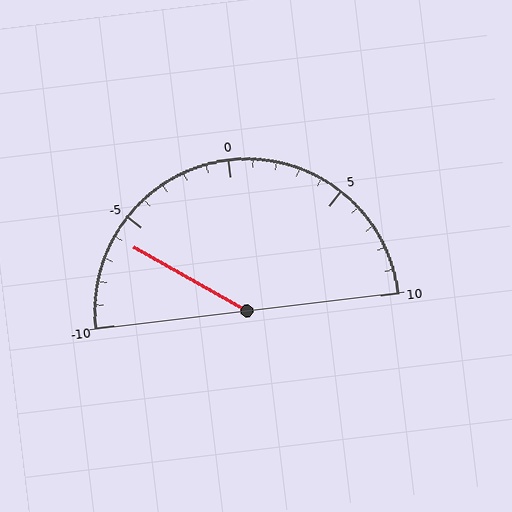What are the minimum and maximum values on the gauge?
The gauge ranges from -10 to 10.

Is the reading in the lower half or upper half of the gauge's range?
The reading is in the lower half of the range (-10 to 10).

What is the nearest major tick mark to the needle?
The nearest major tick mark is -5.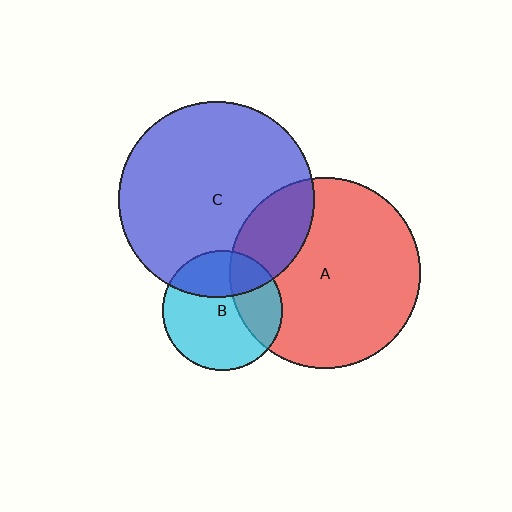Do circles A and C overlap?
Yes.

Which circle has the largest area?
Circle C (blue).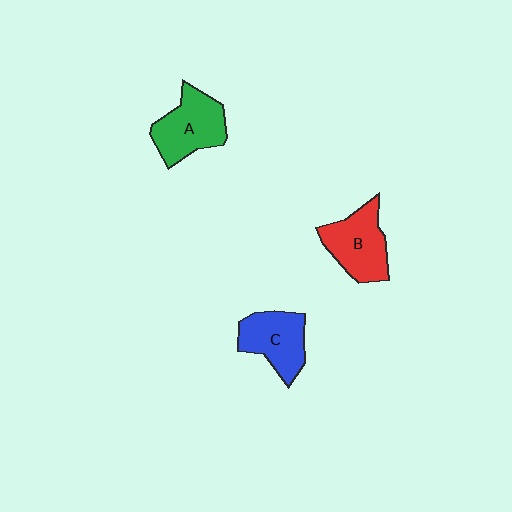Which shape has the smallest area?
Shape C (blue).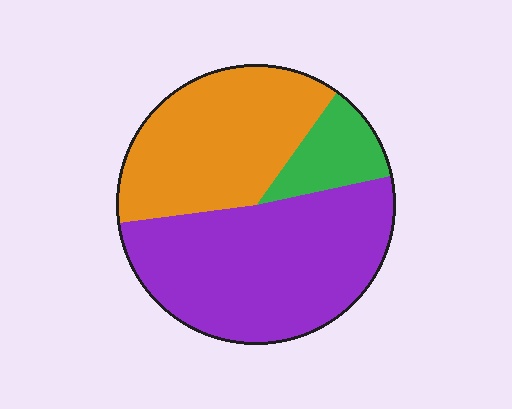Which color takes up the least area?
Green, at roughly 10%.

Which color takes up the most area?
Purple, at roughly 50%.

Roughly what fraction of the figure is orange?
Orange takes up between a quarter and a half of the figure.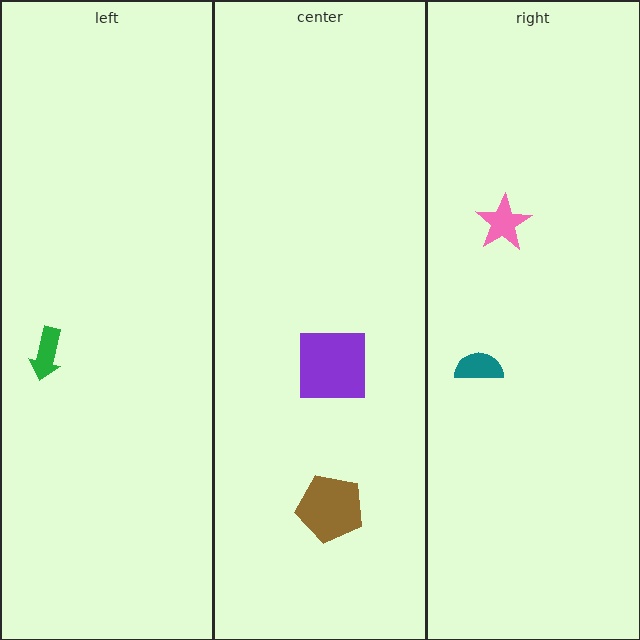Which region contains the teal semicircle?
The right region.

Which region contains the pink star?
The right region.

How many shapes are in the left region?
1.